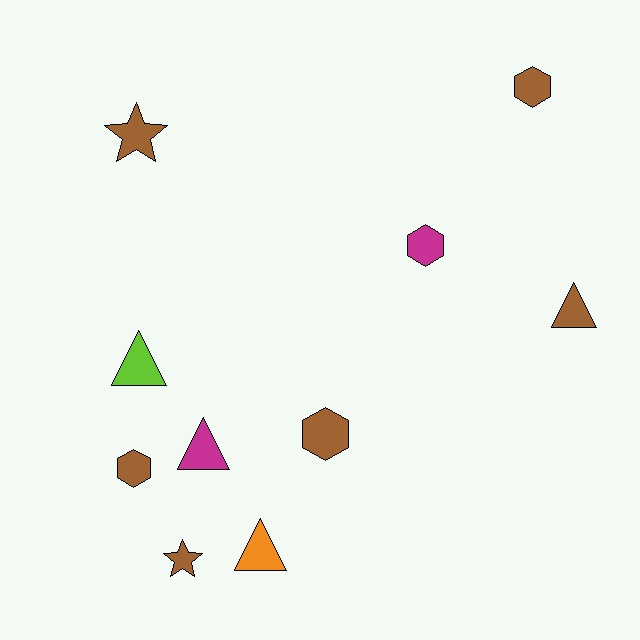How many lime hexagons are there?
There are no lime hexagons.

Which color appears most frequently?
Brown, with 6 objects.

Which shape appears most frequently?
Hexagon, with 4 objects.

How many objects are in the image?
There are 10 objects.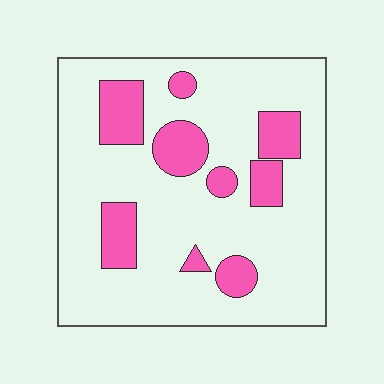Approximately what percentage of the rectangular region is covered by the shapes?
Approximately 20%.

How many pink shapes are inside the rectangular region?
9.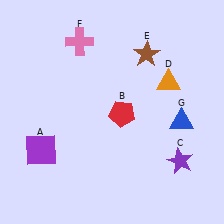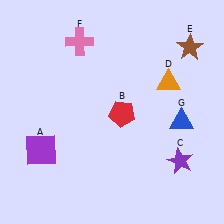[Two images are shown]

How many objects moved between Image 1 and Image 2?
1 object moved between the two images.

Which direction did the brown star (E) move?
The brown star (E) moved right.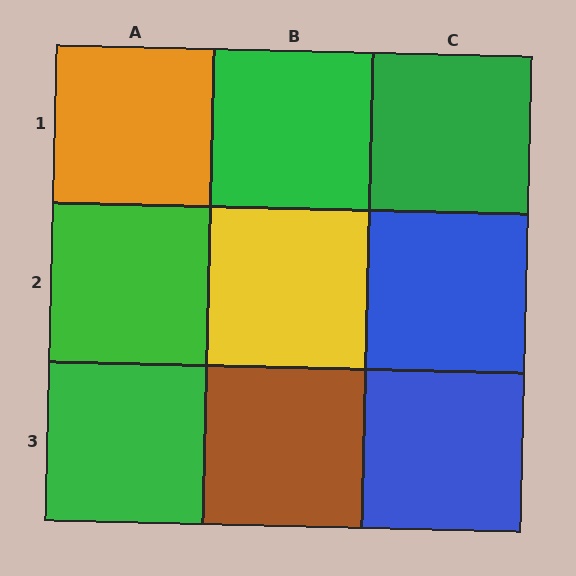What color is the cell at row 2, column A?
Green.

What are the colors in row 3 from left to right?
Green, brown, blue.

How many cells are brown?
1 cell is brown.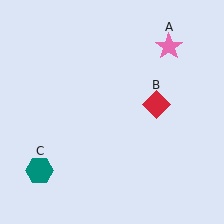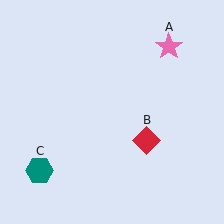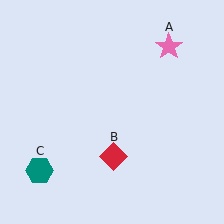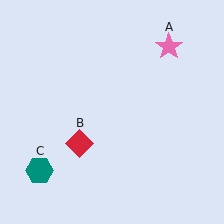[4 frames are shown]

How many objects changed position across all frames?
1 object changed position: red diamond (object B).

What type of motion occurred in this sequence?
The red diamond (object B) rotated clockwise around the center of the scene.